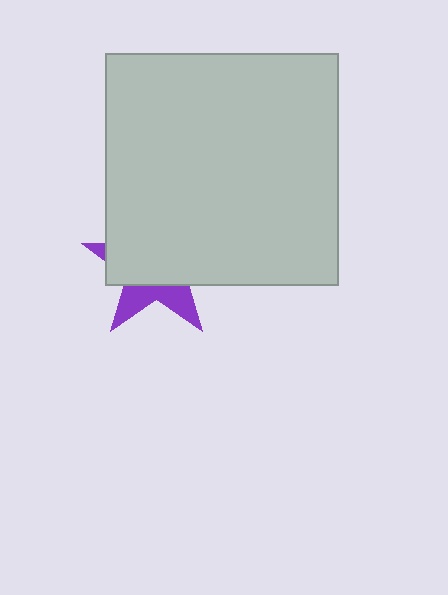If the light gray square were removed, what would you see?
You would see the complete purple star.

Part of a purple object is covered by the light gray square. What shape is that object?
It is a star.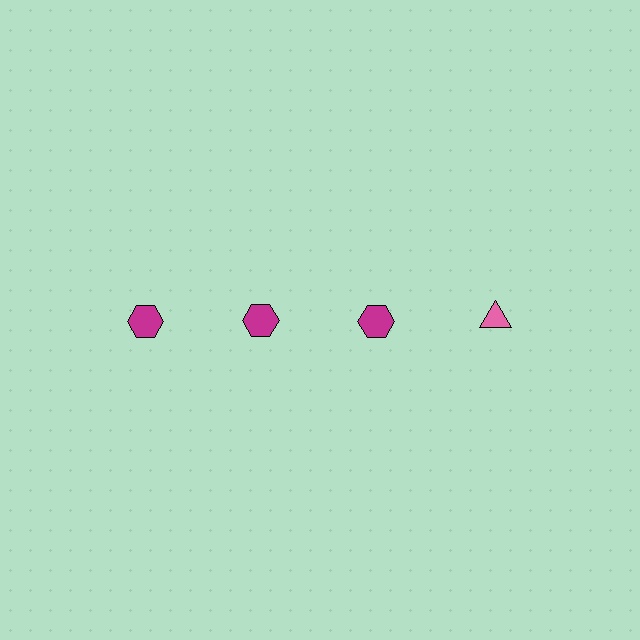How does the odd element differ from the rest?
It differs in both color (pink instead of magenta) and shape (triangle instead of hexagon).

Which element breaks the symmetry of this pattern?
The pink triangle in the top row, second from right column breaks the symmetry. All other shapes are magenta hexagons.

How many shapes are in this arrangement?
There are 4 shapes arranged in a grid pattern.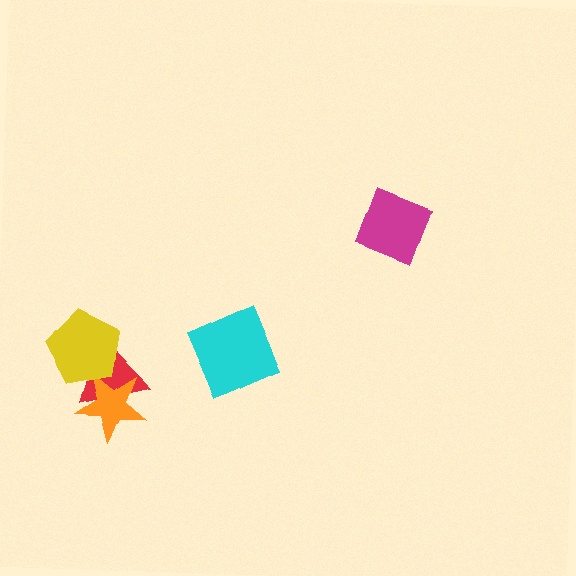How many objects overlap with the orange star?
2 objects overlap with the orange star.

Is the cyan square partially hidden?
No, no other shape covers it.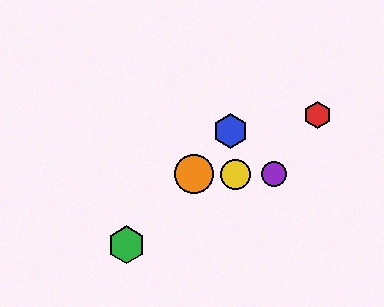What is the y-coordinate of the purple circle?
The purple circle is at y≈174.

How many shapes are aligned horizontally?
3 shapes (the yellow circle, the purple circle, the orange circle) are aligned horizontally.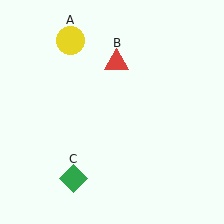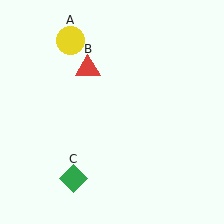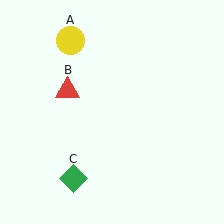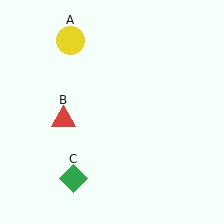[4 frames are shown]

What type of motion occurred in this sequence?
The red triangle (object B) rotated counterclockwise around the center of the scene.